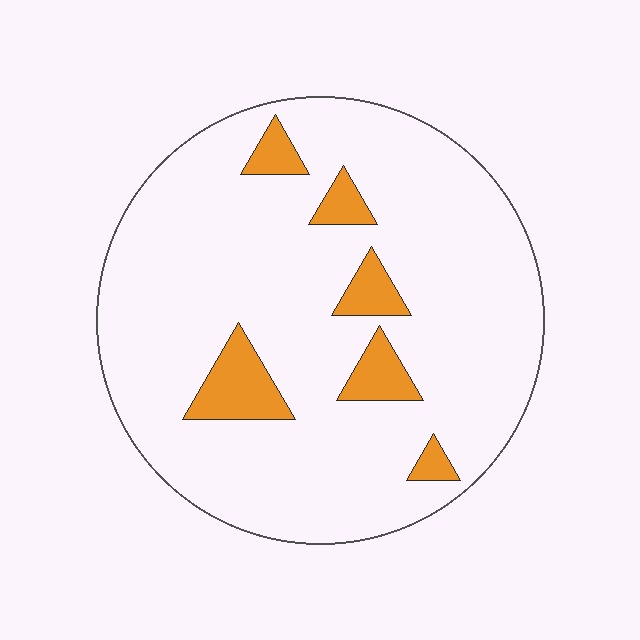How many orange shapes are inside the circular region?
6.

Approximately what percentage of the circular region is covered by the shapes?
Approximately 10%.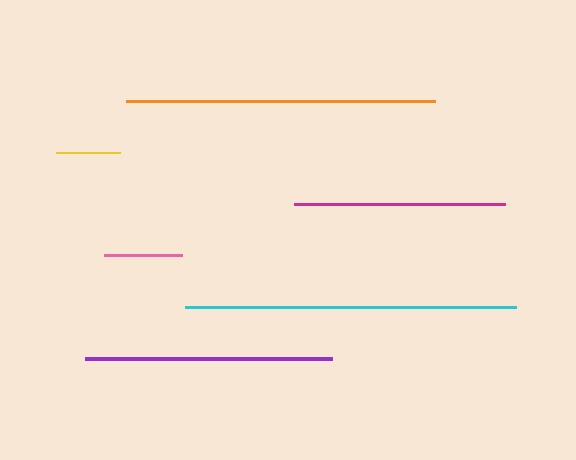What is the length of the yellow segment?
The yellow segment is approximately 64 pixels long.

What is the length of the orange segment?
The orange segment is approximately 310 pixels long.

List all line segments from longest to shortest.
From longest to shortest: cyan, orange, purple, magenta, pink, yellow.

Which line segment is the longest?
The cyan line is the longest at approximately 331 pixels.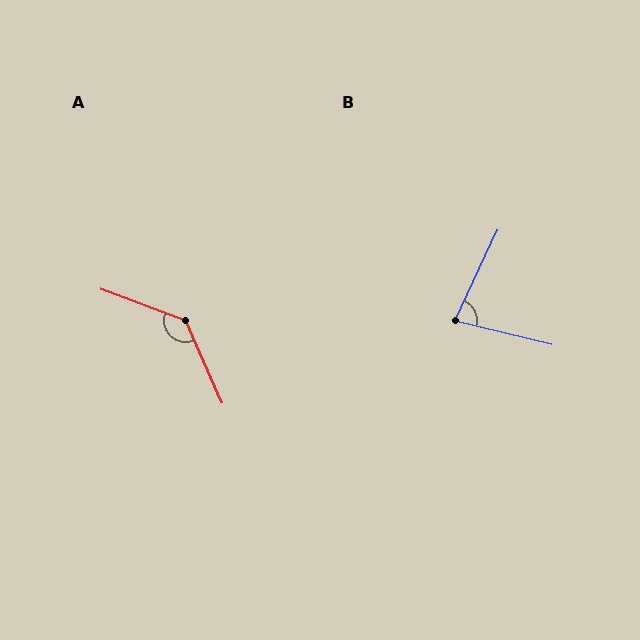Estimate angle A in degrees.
Approximately 135 degrees.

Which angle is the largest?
A, at approximately 135 degrees.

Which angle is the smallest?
B, at approximately 79 degrees.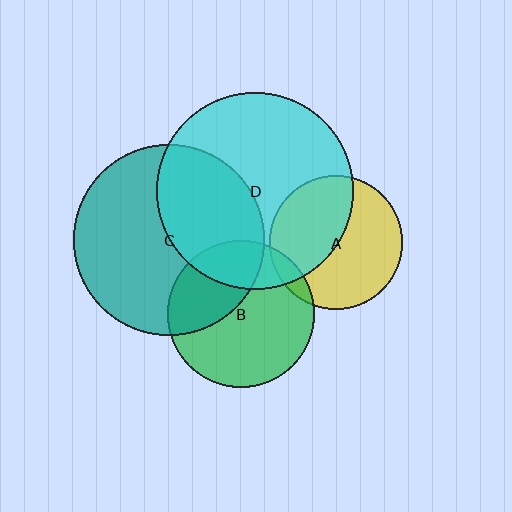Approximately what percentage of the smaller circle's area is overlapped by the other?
Approximately 10%.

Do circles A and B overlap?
Yes.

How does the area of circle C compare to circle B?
Approximately 1.7 times.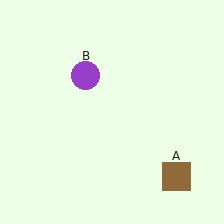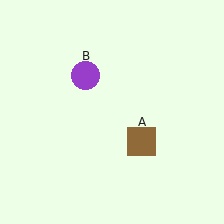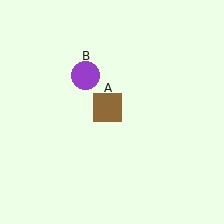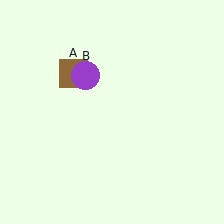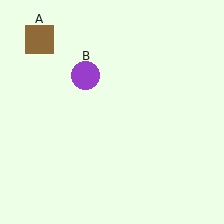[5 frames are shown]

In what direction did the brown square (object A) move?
The brown square (object A) moved up and to the left.